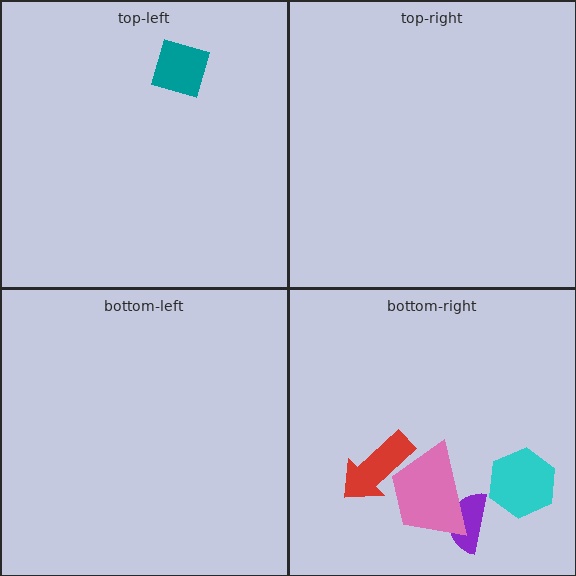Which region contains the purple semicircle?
The bottom-right region.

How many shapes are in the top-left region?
1.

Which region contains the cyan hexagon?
The bottom-right region.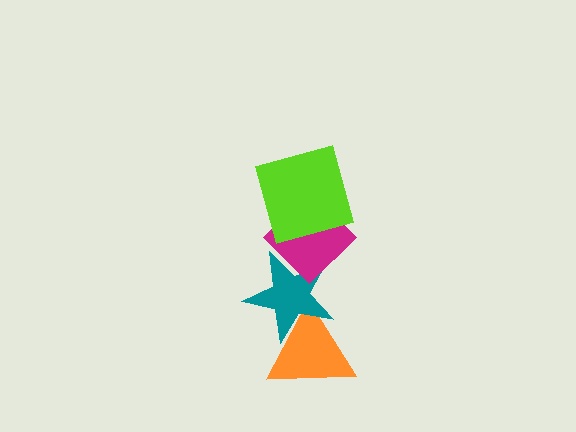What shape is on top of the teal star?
The magenta diamond is on top of the teal star.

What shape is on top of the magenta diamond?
The lime square is on top of the magenta diamond.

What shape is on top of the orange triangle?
The teal star is on top of the orange triangle.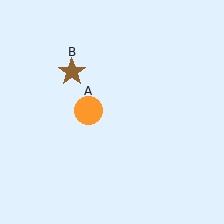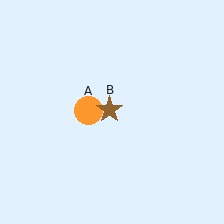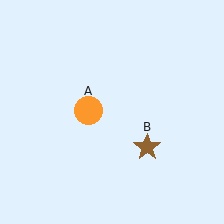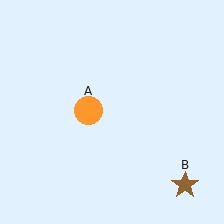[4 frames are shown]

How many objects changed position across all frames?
1 object changed position: brown star (object B).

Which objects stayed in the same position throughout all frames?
Orange circle (object A) remained stationary.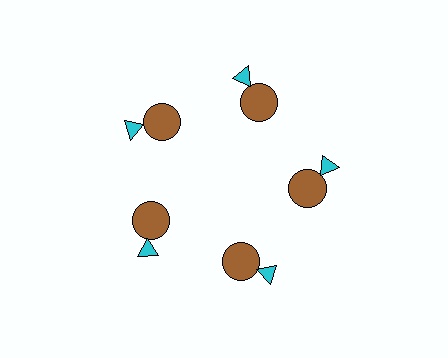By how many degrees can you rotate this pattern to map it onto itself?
The pattern maps onto itself every 72 degrees of rotation.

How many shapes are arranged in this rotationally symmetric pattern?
There are 10 shapes, arranged in 5 groups of 2.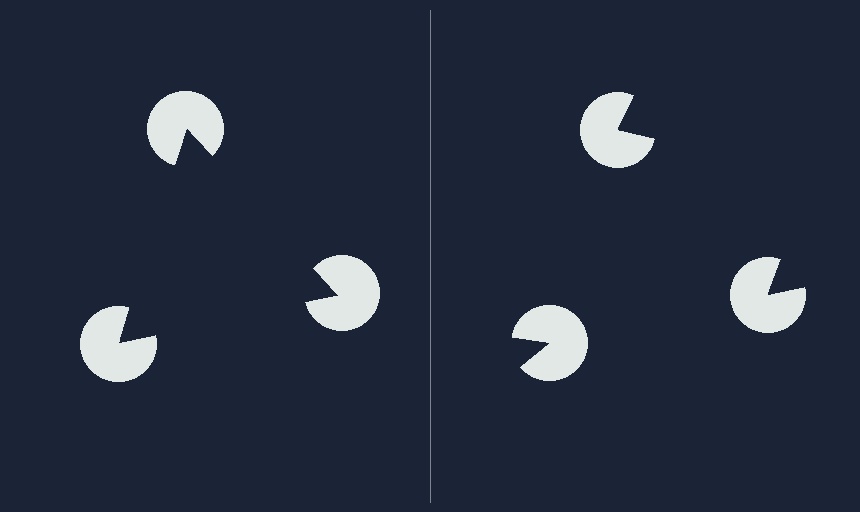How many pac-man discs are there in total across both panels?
6 — 3 on each side.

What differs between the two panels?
The pac-man discs are positioned identically on both sides; only the wedge orientations differ. On the left they align to a triangle; on the right they are misaligned.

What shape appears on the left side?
An illusory triangle.